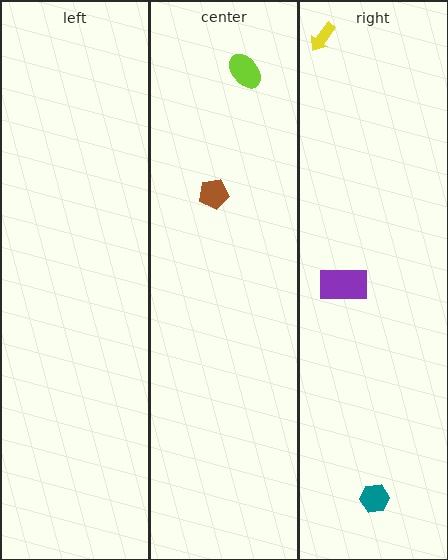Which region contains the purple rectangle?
The right region.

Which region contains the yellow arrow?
The right region.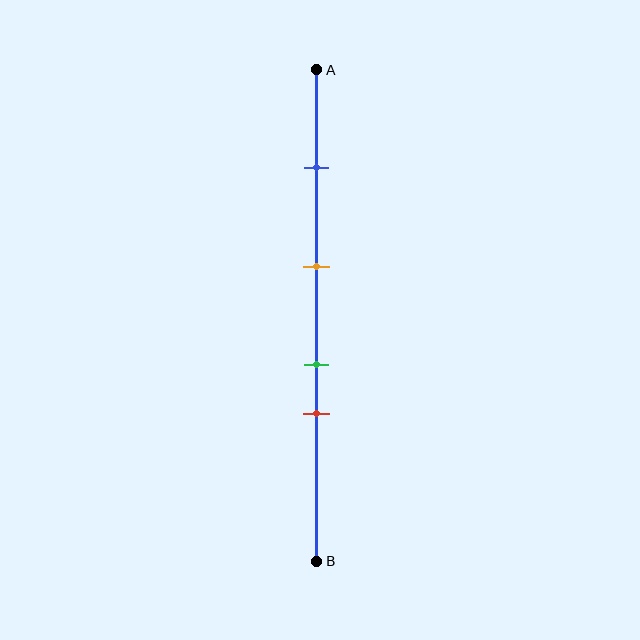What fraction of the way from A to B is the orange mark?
The orange mark is approximately 40% (0.4) of the way from A to B.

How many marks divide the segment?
There are 4 marks dividing the segment.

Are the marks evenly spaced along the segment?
No, the marks are not evenly spaced.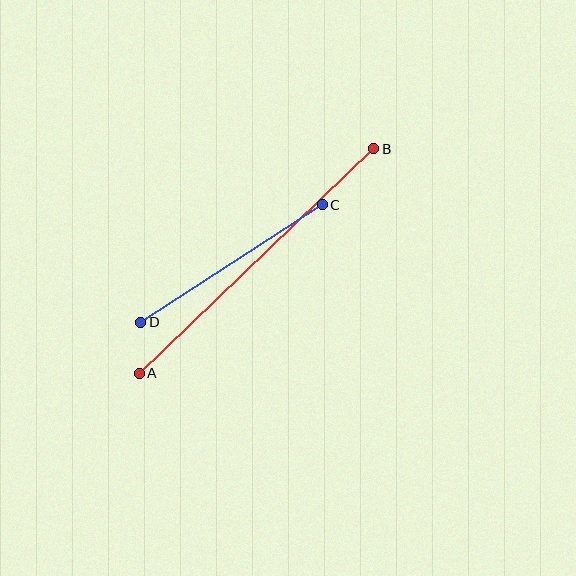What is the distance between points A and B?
The distance is approximately 325 pixels.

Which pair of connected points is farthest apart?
Points A and B are farthest apart.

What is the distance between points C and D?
The distance is approximately 216 pixels.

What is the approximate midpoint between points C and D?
The midpoint is at approximately (232, 263) pixels.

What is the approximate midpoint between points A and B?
The midpoint is at approximately (256, 261) pixels.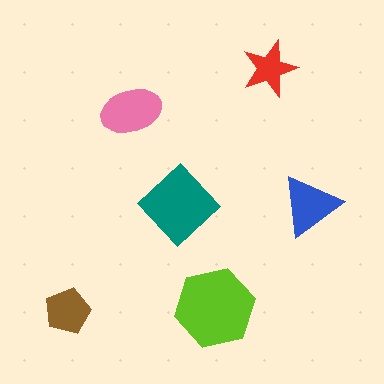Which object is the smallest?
The red star.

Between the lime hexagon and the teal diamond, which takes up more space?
The lime hexagon.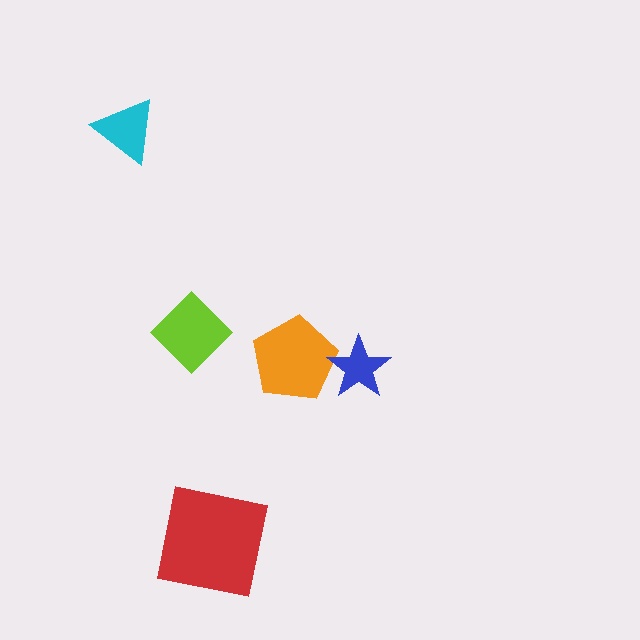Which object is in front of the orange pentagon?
The blue star is in front of the orange pentagon.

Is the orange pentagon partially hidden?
Yes, it is partially covered by another shape.